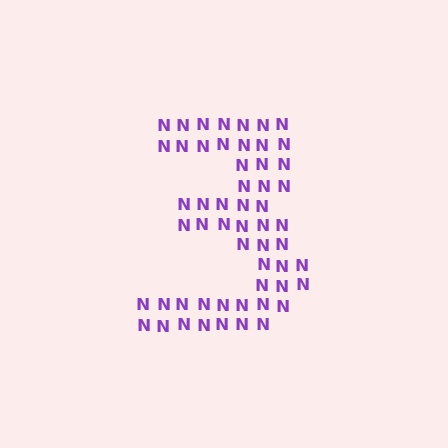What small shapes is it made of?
It is made of small letter N's.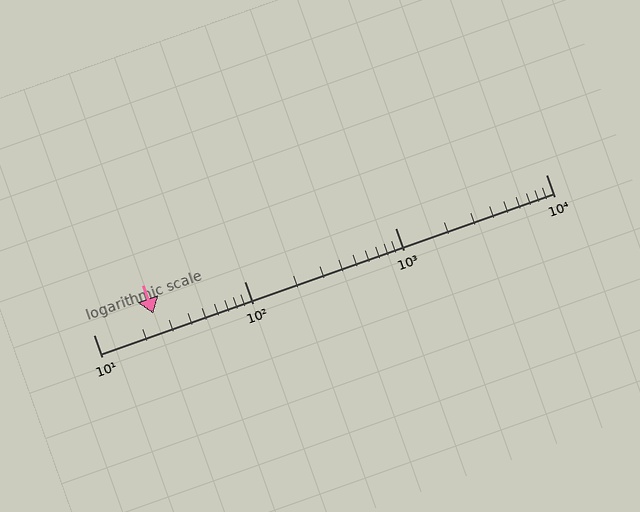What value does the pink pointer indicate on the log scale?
The pointer indicates approximately 25.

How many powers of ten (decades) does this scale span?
The scale spans 3 decades, from 10 to 10000.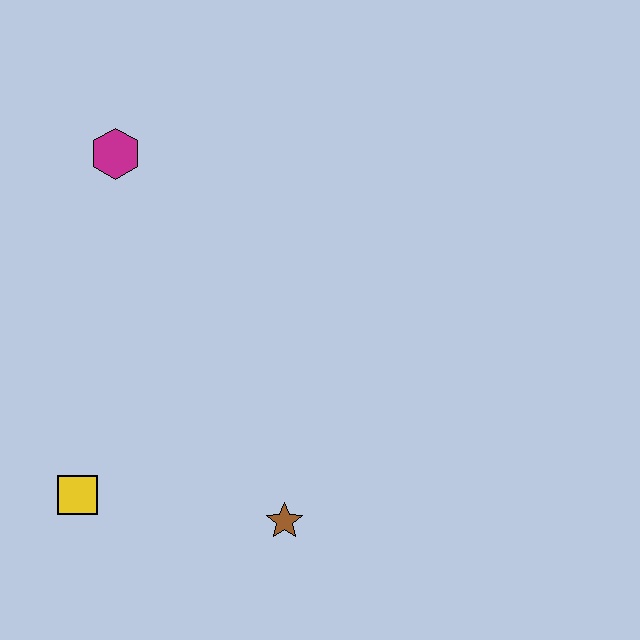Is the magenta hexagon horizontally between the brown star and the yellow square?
Yes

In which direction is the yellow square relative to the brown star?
The yellow square is to the left of the brown star.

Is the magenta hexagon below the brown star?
No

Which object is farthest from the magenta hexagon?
The brown star is farthest from the magenta hexagon.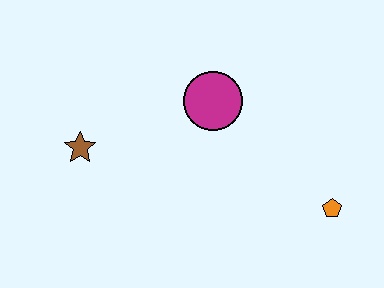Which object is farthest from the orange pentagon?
The brown star is farthest from the orange pentagon.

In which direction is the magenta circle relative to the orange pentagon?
The magenta circle is to the left of the orange pentagon.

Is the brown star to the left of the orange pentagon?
Yes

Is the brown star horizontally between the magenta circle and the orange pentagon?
No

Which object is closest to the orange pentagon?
The magenta circle is closest to the orange pentagon.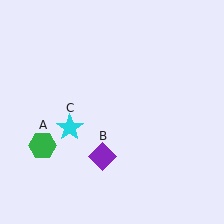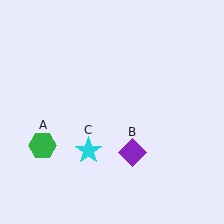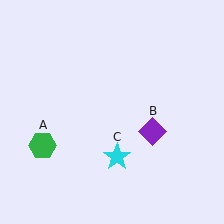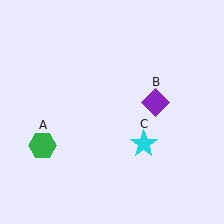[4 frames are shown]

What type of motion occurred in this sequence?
The purple diamond (object B), cyan star (object C) rotated counterclockwise around the center of the scene.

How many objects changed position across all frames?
2 objects changed position: purple diamond (object B), cyan star (object C).